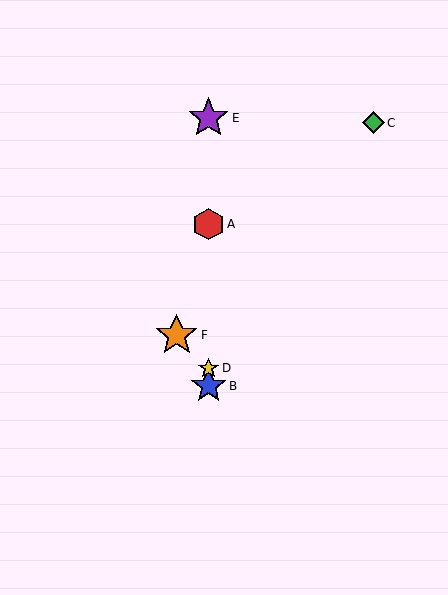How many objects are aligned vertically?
4 objects (A, B, D, E) are aligned vertically.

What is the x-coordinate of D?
Object D is at x≈209.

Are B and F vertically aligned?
No, B is at x≈209 and F is at x≈177.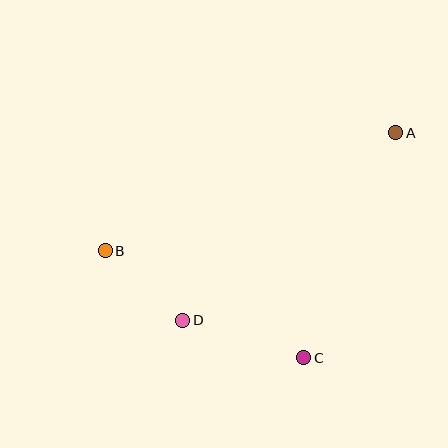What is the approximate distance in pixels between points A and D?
The distance between A and D is approximately 284 pixels.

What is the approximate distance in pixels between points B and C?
The distance between B and C is approximately 226 pixels.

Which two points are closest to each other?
Points B and D are closest to each other.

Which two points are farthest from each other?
Points A and B are farthest from each other.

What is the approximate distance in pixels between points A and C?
The distance between A and C is approximately 243 pixels.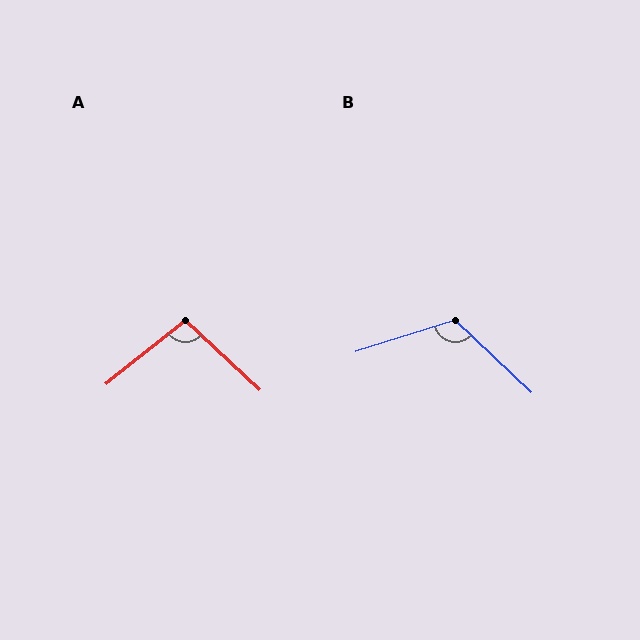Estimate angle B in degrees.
Approximately 119 degrees.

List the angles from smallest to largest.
A (98°), B (119°).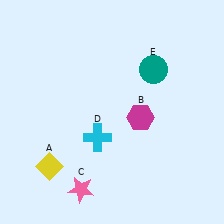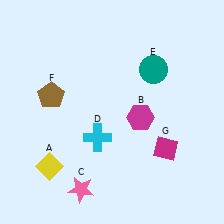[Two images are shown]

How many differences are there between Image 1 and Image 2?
There are 2 differences between the two images.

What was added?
A brown pentagon (F), a magenta diamond (G) were added in Image 2.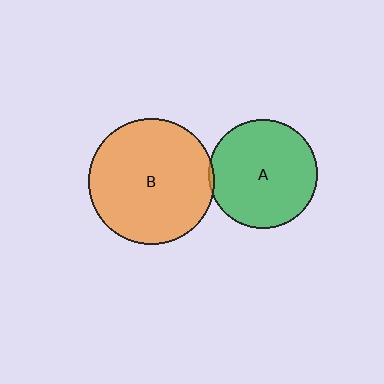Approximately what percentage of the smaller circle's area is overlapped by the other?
Approximately 5%.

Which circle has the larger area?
Circle B (orange).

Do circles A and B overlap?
Yes.